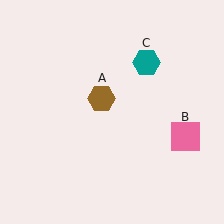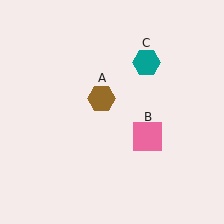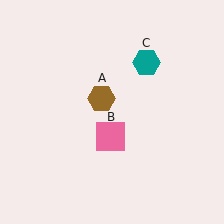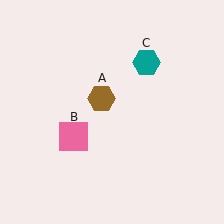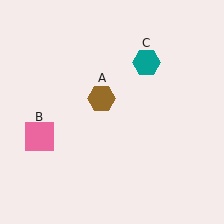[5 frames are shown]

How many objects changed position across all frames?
1 object changed position: pink square (object B).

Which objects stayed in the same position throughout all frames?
Brown hexagon (object A) and teal hexagon (object C) remained stationary.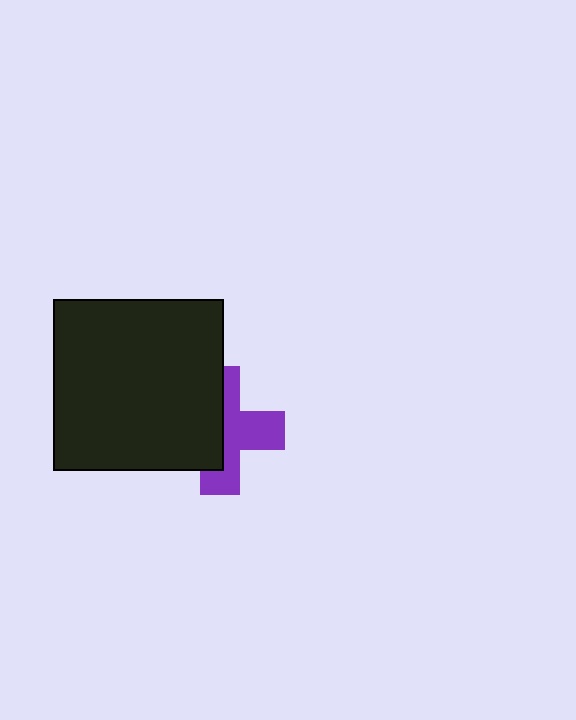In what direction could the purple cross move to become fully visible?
The purple cross could move right. That would shift it out from behind the black square entirely.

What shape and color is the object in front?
The object in front is a black square.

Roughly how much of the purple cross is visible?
About half of it is visible (roughly 51%).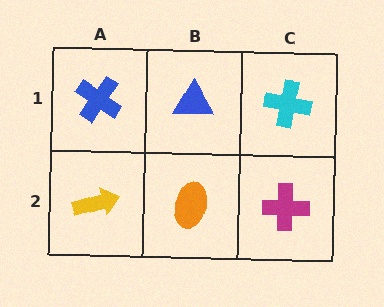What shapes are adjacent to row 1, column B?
An orange ellipse (row 2, column B), a blue cross (row 1, column A), a cyan cross (row 1, column C).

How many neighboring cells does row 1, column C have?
2.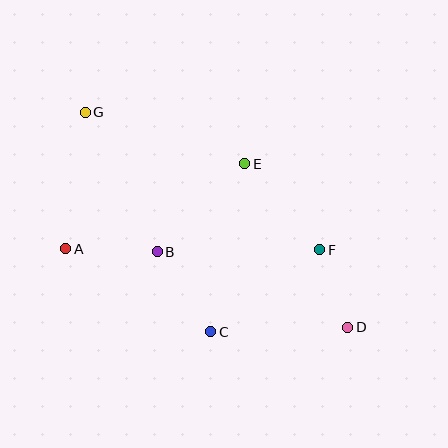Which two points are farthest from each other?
Points D and G are farthest from each other.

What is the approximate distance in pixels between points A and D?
The distance between A and D is approximately 293 pixels.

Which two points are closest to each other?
Points D and F are closest to each other.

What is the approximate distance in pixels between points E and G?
The distance between E and G is approximately 167 pixels.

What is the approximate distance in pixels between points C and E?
The distance between C and E is approximately 172 pixels.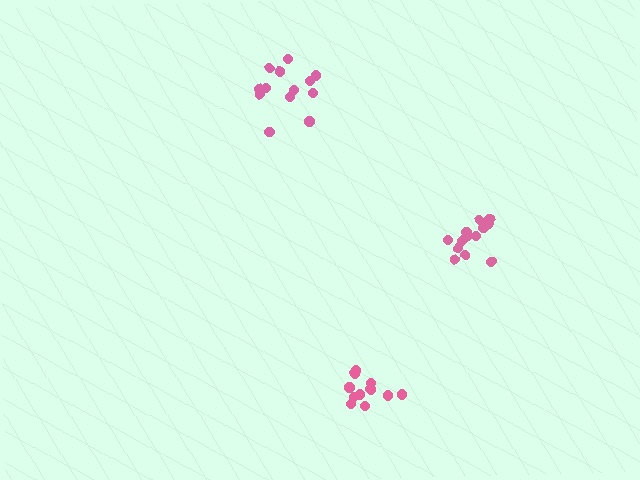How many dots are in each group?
Group 1: 14 dots, Group 2: 13 dots, Group 3: 12 dots (39 total).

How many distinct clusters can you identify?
There are 3 distinct clusters.